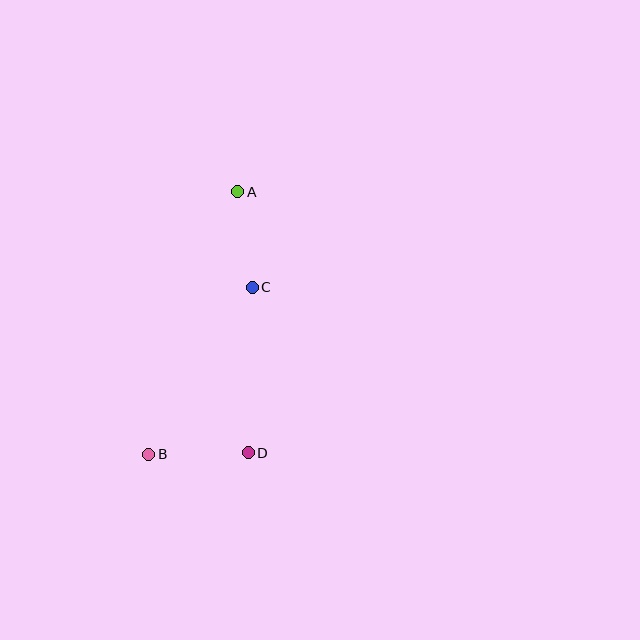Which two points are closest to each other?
Points A and C are closest to each other.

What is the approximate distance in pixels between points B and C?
The distance between B and C is approximately 196 pixels.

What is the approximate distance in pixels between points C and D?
The distance between C and D is approximately 166 pixels.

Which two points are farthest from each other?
Points A and B are farthest from each other.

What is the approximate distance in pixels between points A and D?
The distance between A and D is approximately 261 pixels.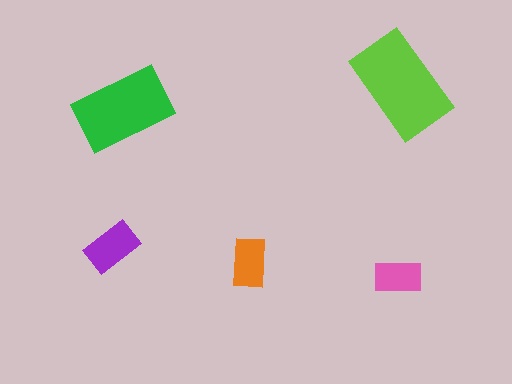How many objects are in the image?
There are 5 objects in the image.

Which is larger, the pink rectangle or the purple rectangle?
The purple one.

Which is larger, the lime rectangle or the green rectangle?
The lime one.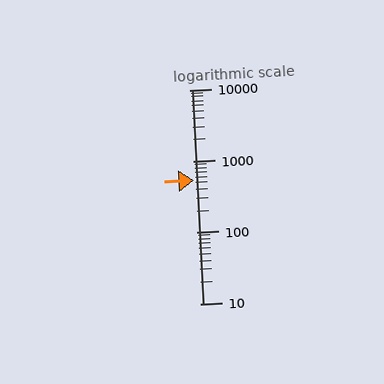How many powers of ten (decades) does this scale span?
The scale spans 3 decades, from 10 to 10000.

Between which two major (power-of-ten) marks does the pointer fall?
The pointer is between 100 and 1000.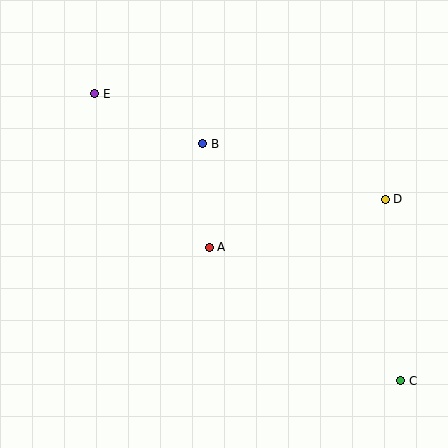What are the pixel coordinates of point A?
Point A is at (209, 247).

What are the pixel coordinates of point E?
Point E is at (95, 94).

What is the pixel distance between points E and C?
The distance between E and C is 419 pixels.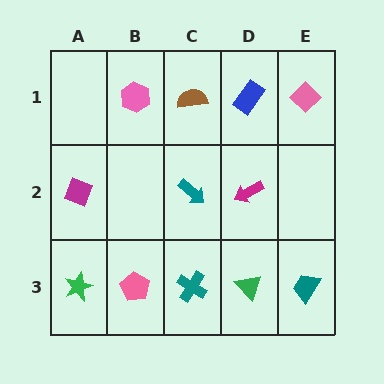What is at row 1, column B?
A pink hexagon.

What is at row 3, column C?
A teal cross.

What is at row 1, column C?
A brown semicircle.